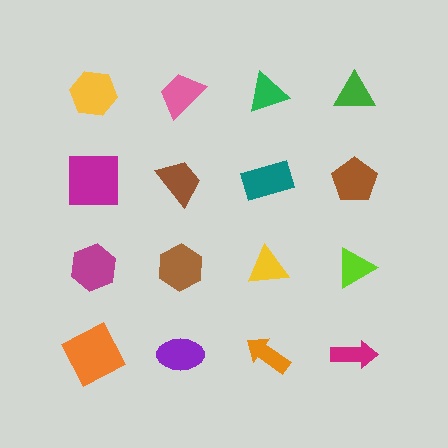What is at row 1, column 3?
A green triangle.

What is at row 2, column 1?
A magenta square.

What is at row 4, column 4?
A magenta arrow.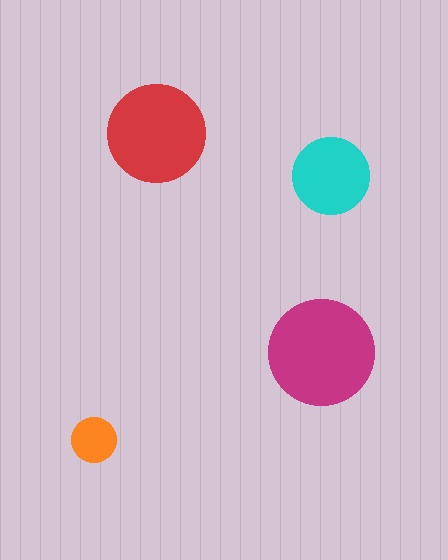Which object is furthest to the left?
The orange circle is leftmost.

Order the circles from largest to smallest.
the magenta one, the red one, the cyan one, the orange one.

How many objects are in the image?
There are 4 objects in the image.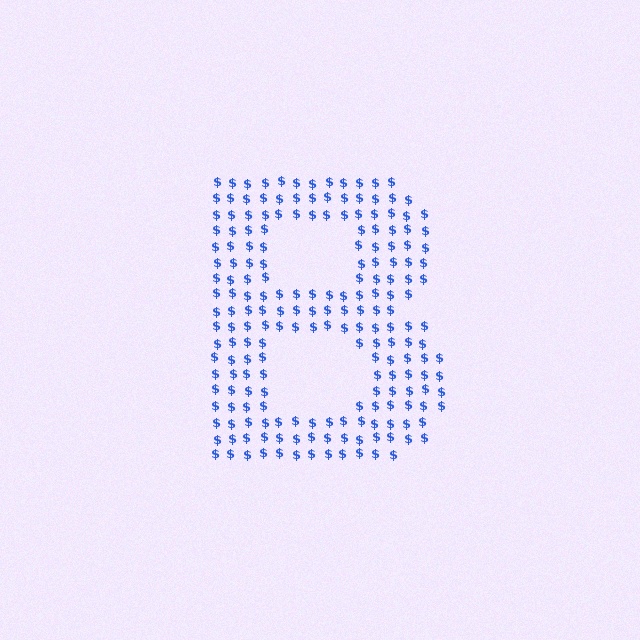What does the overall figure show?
The overall figure shows the letter B.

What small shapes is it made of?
It is made of small dollar signs.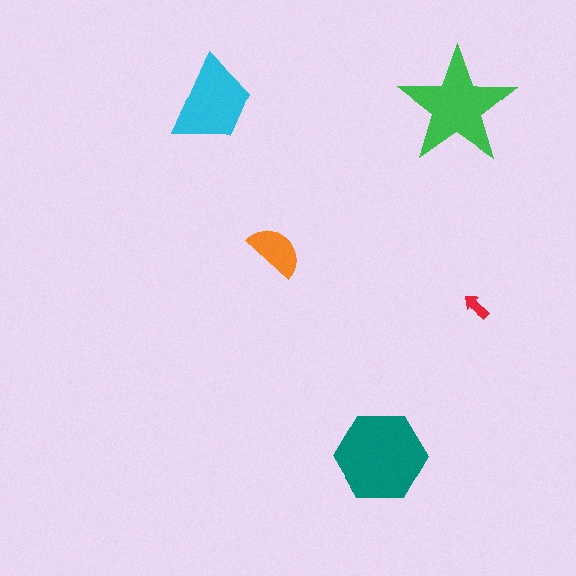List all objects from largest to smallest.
The teal hexagon, the green star, the cyan trapezoid, the orange semicircle, the red arrow.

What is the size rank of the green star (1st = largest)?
2nd.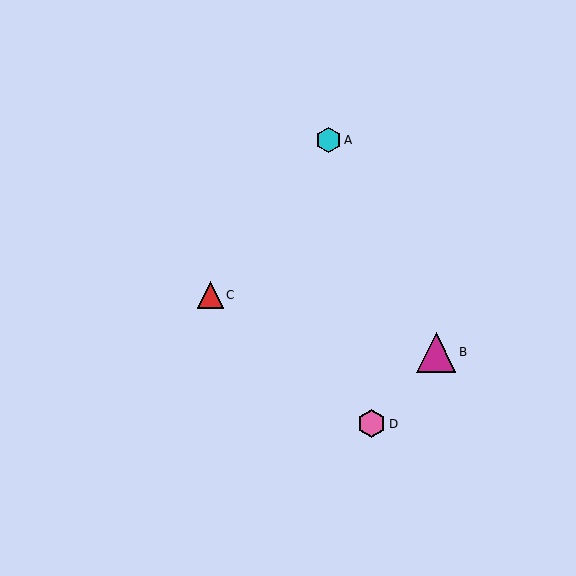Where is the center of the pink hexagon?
The center of the pink hexagon is at (372, 424).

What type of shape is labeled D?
Shape D is a pink hexagon.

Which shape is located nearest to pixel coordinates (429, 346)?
The magenta triangle (labeled B) at (436, 352) is nearest to that location.